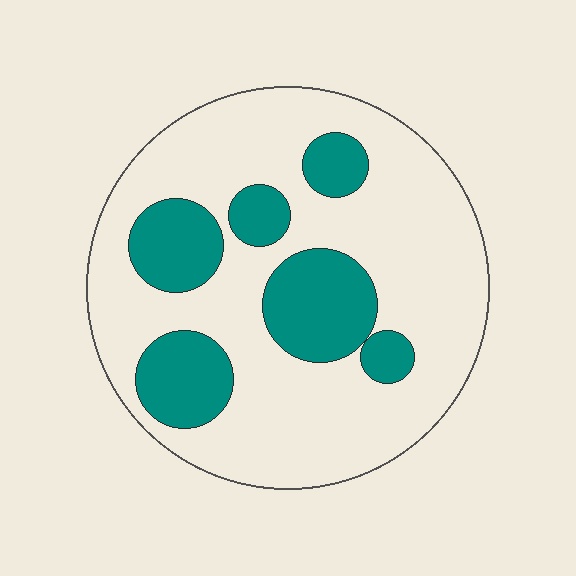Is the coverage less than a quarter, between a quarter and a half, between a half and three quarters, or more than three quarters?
Between a quarter and a half.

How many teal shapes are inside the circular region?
6.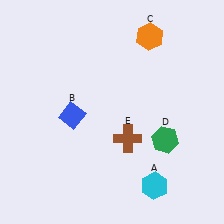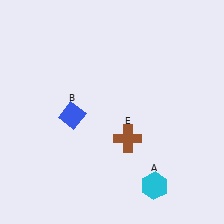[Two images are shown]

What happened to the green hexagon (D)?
The green hexagon (D) was removed in Image 2. It was in the bottom-right area of Image 1.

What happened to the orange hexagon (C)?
The orange hexagon (C) was removed in Image 2. It was in the top-right area of Image 1.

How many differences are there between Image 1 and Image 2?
There are 2 differences between the two images.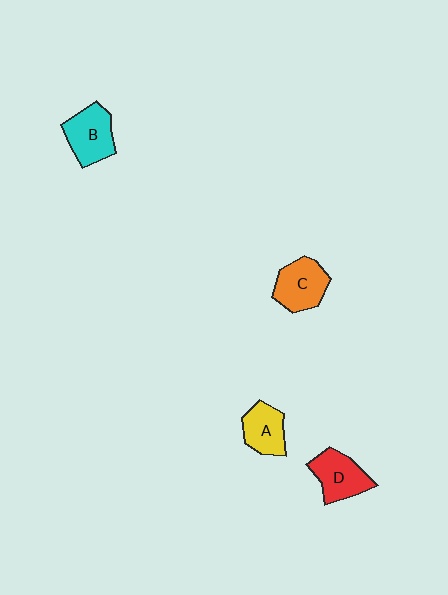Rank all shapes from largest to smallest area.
From largest to smallest: B (cyan), C (orange), D (red), A (yellow).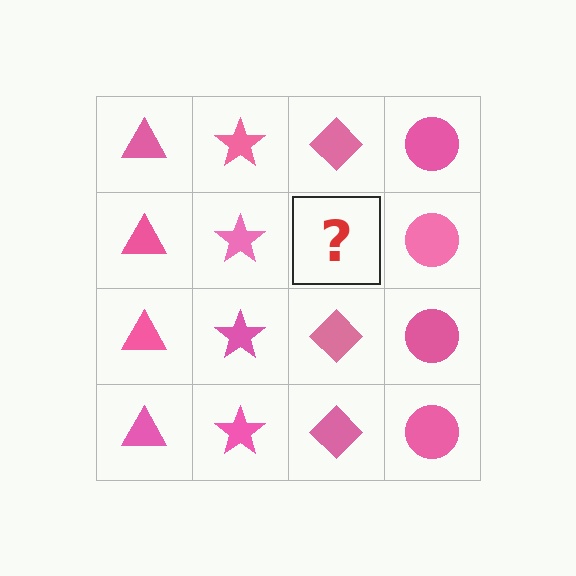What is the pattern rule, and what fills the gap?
The rule is that each column has a consistent shape. The gap should be filled with a pink diamond.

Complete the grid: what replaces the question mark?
The question mark should be replaced with a pink diamond.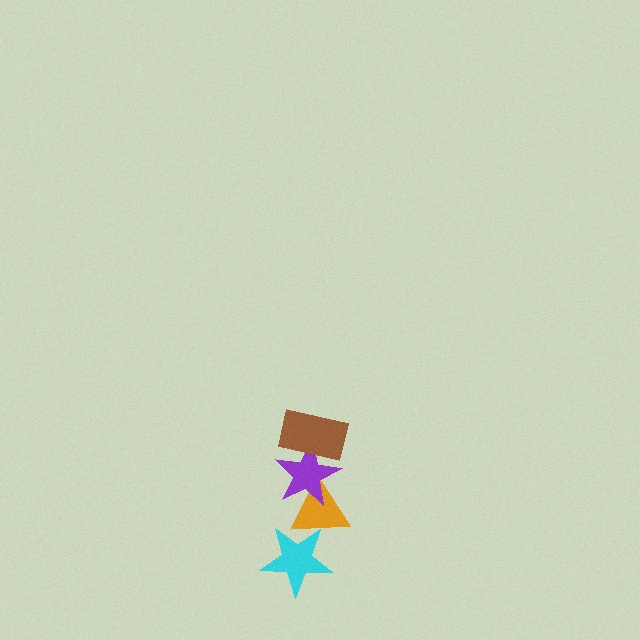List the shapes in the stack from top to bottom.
From top to bottom: the brown rectangle, the purple star, the orange triangle, the cyan star.